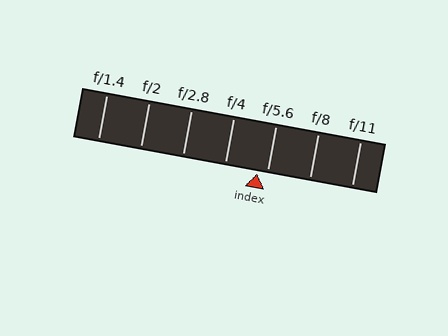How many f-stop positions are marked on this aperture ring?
There are 7 f-stop positions marked.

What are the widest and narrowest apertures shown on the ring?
The widest aperture shown is f/1.4 and the narrowest is f/11.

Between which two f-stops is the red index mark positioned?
The index mark is between f/4 and f/5.6.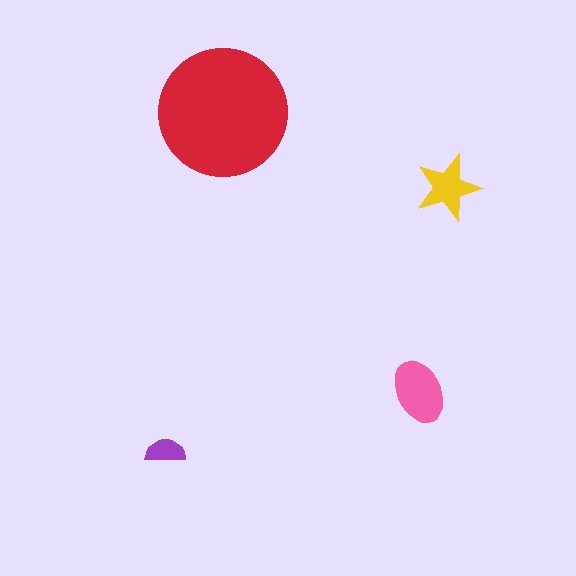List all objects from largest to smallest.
The red circle, the pink ellipse, the yellow star, the purple semicircle.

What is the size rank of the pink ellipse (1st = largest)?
2nd.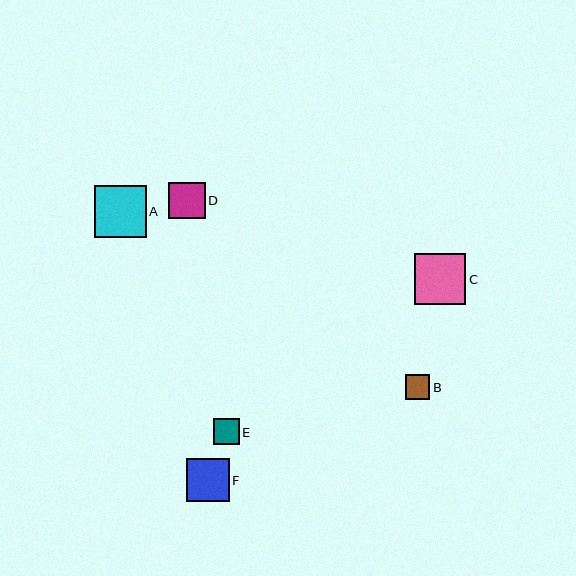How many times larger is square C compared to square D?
Square C is approximately 1.4 times the size of square D.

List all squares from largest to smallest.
From largest to smallest: A, C, F, D, E, B.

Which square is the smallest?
Square B is the smallest with a size of approximately 24 pixels.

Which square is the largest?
Square A is the largest with a size of approximately 52 pixels.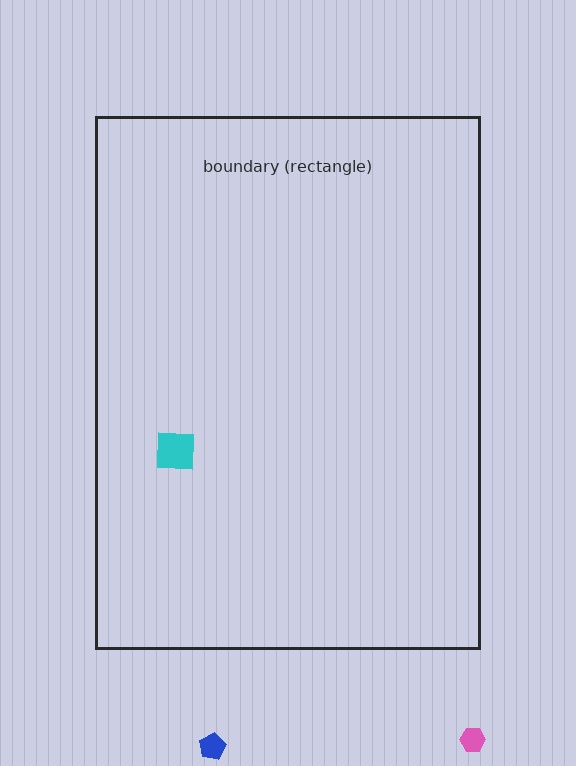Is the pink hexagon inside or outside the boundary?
Outside.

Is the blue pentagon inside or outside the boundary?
Outside.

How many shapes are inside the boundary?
1 inside, 2 outside.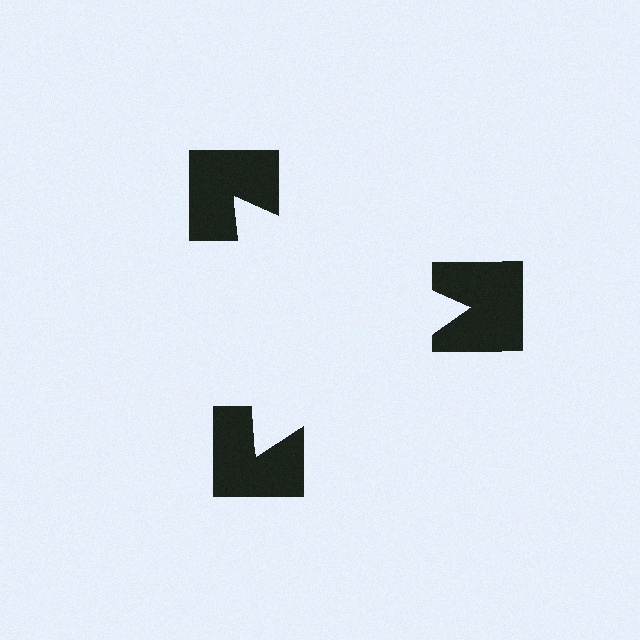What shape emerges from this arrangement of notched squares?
An illusory triangle — its edges are inferred from the aligned wedge cuts in the notched squares, not physically drawn.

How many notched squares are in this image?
There are 3 — one at each vertex of the illusory triangle.